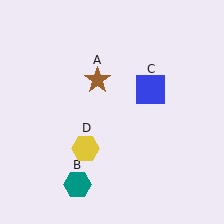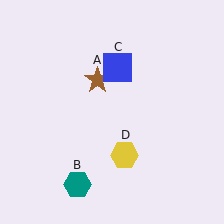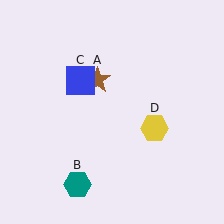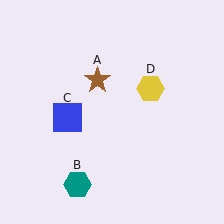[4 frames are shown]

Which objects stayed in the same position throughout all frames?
Brown star (object A) and teal hexagon (object B) remained stationary.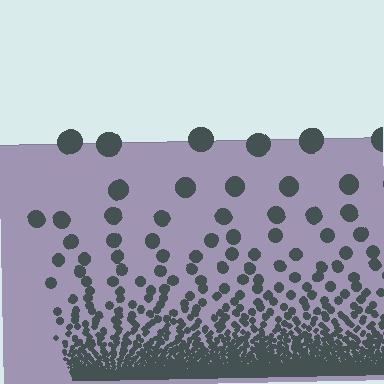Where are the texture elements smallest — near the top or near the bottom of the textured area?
Near the bottom.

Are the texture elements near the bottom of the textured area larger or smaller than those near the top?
Smaller. The gradient is inverted — elements near the bottom are smaller and denser.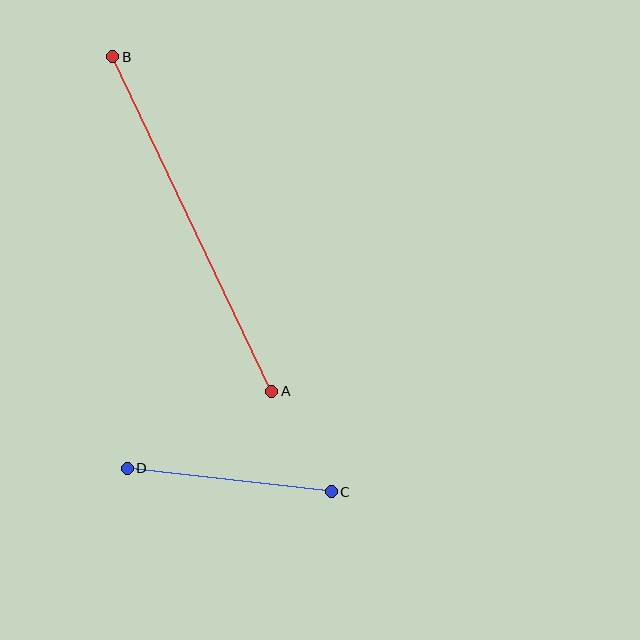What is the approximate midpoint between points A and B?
The midpoint is at approximately (192, 224) pixels.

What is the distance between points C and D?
The distance is approximately 205 pixels.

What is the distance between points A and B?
The distance is approximately 370 pixels.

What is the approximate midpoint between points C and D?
The midpoint is at approximately (229, 480) pixels.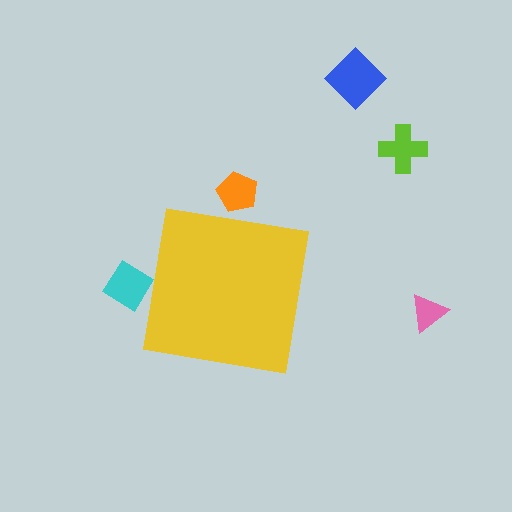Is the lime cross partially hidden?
No, the lime cross is fully visible.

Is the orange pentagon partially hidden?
Yes, the orange pentagon is partially hidden behind the yellow square.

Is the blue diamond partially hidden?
No, the blue diamond is fully visible.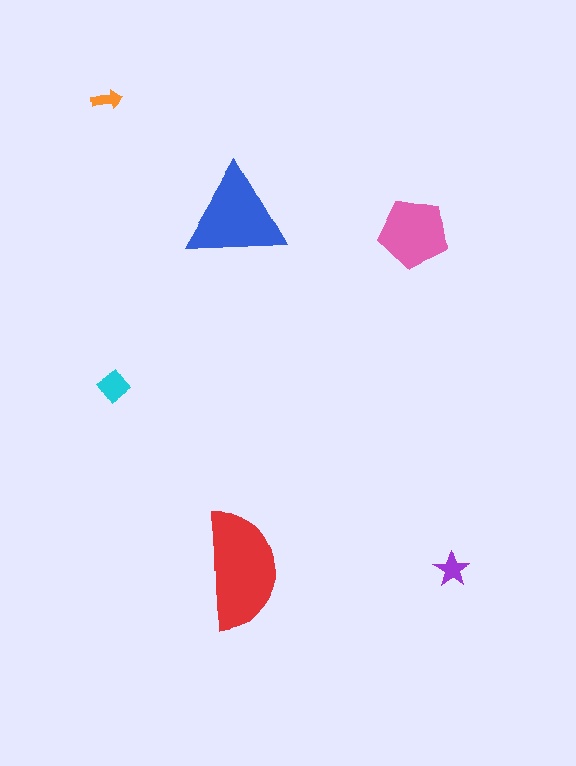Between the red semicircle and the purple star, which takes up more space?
The red semicircle.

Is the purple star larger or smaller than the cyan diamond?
Smaller.